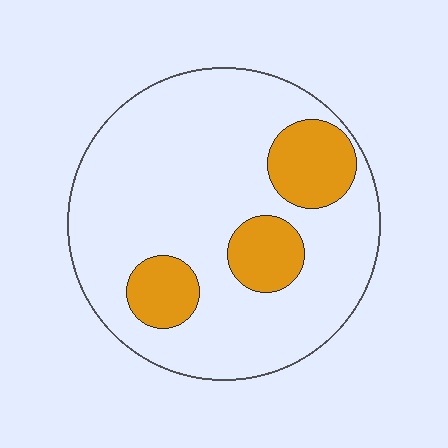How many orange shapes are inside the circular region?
3.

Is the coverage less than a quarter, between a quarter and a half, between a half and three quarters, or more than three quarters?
Less than a quarter.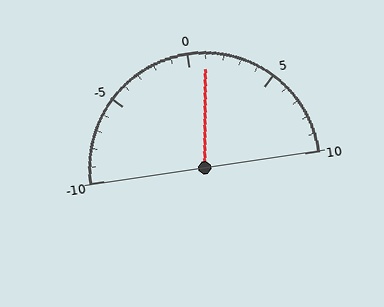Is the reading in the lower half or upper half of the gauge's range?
The reading is in the upper half of the range (-10 to 10).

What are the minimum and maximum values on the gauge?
The gauge ranges from -10 to 10.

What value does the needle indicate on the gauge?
The needle indicates approximately 1.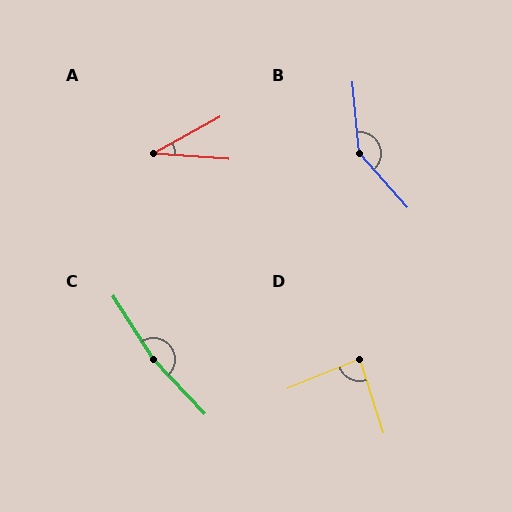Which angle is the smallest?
A, at approximately 33 degrees.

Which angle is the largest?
C, at approximately 169 degrees.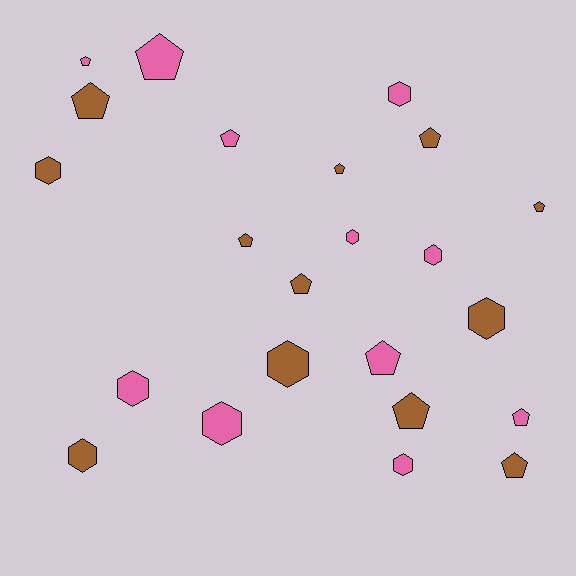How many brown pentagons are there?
There are 8 brown pentagons.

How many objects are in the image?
There are 23 objects.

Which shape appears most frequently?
Pentagon, with 13 objects.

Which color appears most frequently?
Brown, with 12 objects.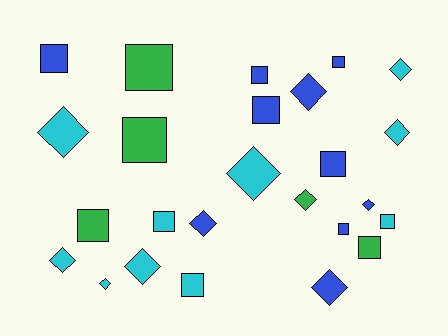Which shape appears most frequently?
Square, with 13 objects.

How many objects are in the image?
There are 25 objects.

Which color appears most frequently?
Cyan, with 10 objects.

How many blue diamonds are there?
There are 4 blue diamonds.